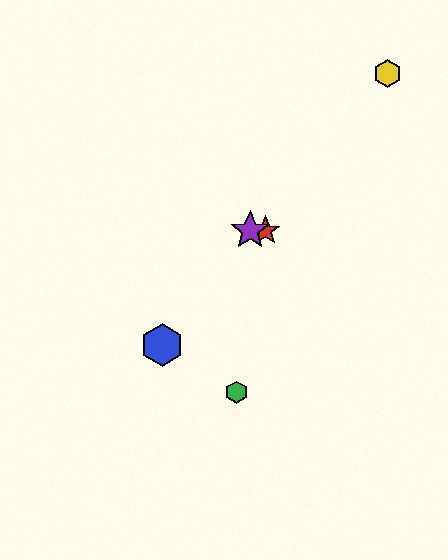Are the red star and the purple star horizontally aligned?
Yes, both are at y≈231.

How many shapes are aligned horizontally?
2 shapes (the red star, the purple star) are aligned horizontally.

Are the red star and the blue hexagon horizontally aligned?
No, the red star is at y≈231 and the blue hexagon is at y≈345.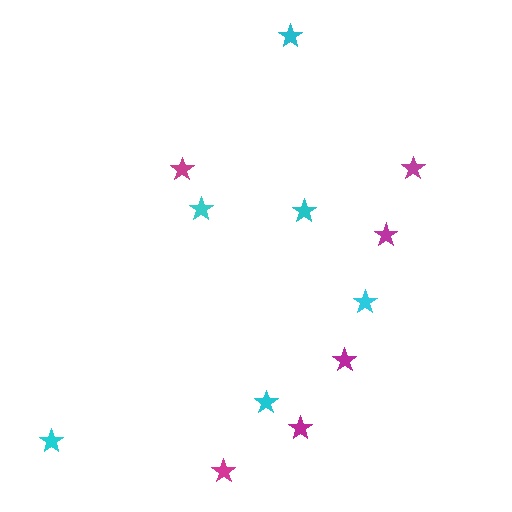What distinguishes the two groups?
There are 2 groups: one group of cyan stars (6) and one group of magenta stars (6).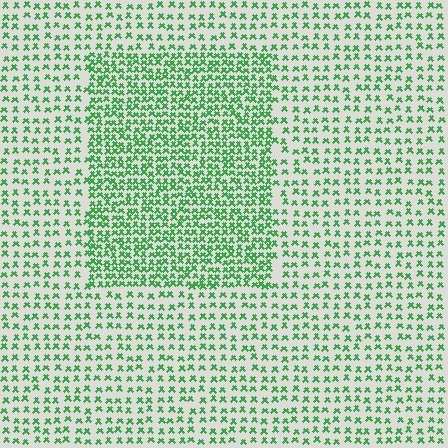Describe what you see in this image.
The image contains small green elements arranged at two different densities. A rectangle-shaped region is visible where the elements are more densely packed than the surrounding area.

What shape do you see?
I see a rectangle.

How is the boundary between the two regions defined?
The boundary is defined by a change in element density (approximately 2.0x ratio). All elements are the same color, size, and shape.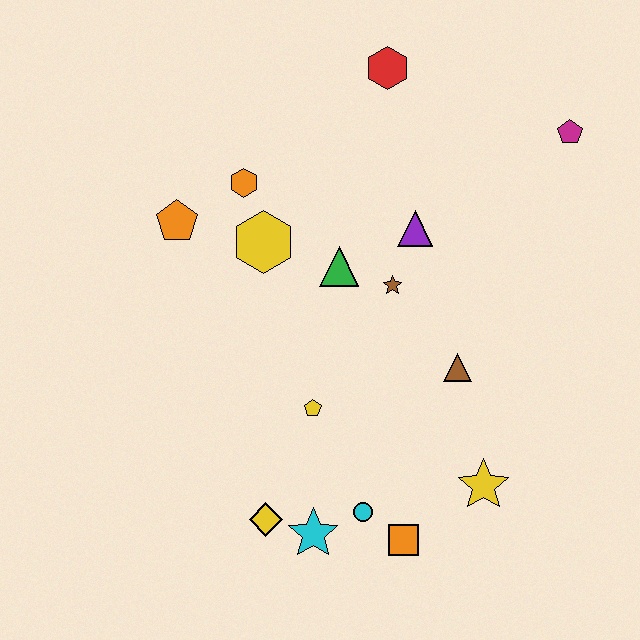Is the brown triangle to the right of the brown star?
Yes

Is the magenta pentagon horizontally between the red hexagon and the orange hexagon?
No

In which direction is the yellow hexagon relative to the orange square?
The yellow hexagon is above the orange square.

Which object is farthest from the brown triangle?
The orange pentagon is farthest from the brown triangle.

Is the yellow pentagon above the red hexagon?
No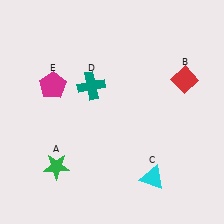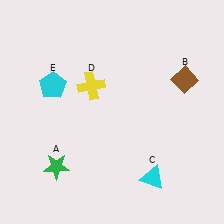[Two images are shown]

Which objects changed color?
B changed from red to brown. D changed from teal to yellow. E changed from magenta to cyan.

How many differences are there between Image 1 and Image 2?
There are 3 differences between the two images.